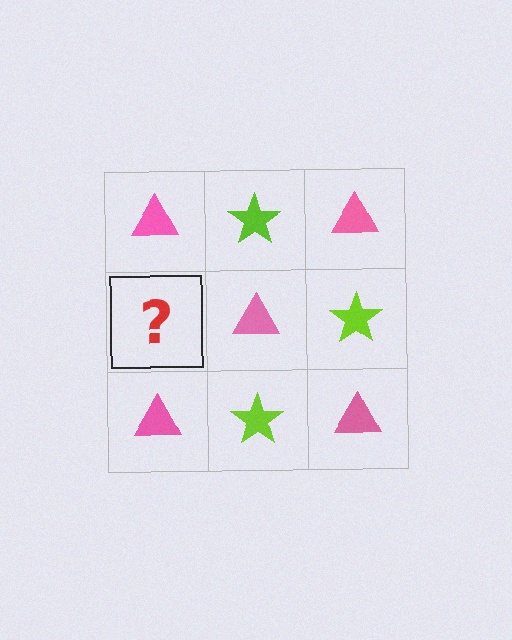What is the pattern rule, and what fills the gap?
The rule is that it alternates pink triangle and lime star in a checkerboard pattern. The gap should be filled with a lime star.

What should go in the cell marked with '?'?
The missing cell should contain a lime star.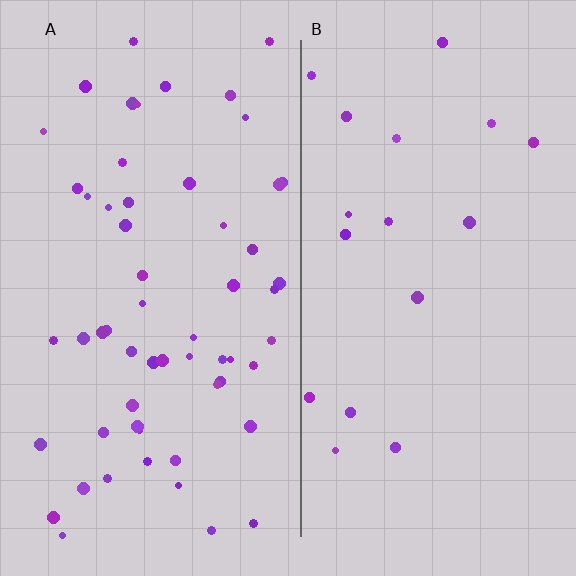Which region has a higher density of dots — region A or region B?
A (the left).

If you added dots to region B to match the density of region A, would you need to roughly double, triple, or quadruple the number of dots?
Approximately triple.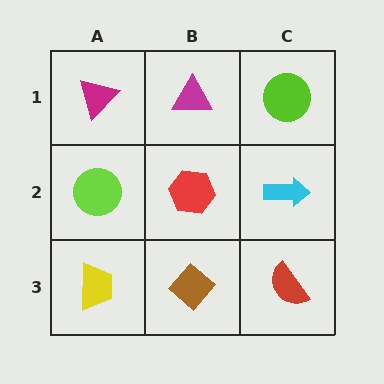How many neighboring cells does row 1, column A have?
2.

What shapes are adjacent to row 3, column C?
A cyan arrow (row 2, column C), a brown diamond (row 3, column B).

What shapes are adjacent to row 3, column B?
A red hexagon (row 2, column B), a yellow trapezoid (row 3, column A), a red semicircle (row 3, column C).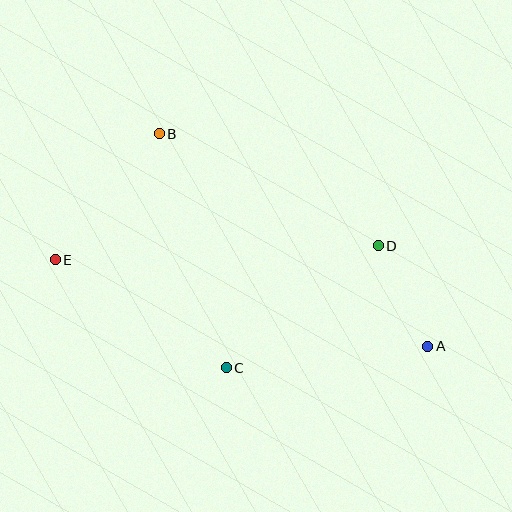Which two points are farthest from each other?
Points A and E are farthest from each other.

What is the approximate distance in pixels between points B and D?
The distance between B and D is approximately 246 pixels.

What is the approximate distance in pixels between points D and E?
The distance between D and E is approximately 324 pixels.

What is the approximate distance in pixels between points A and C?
The distance between A and C is approximately 203 pixels.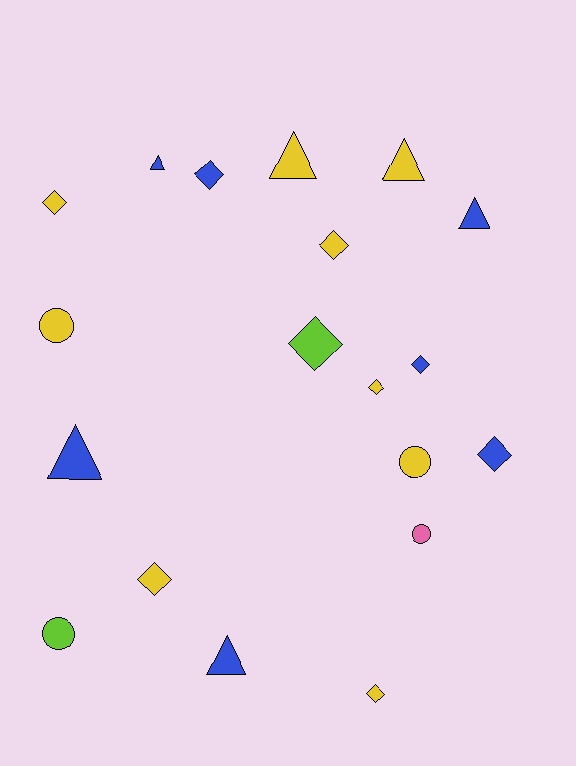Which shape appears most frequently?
Diamond, with 9 objects.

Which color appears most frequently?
Yellow, with 9 objects.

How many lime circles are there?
There is 1 lime circle.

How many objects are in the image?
There are 19 objects.